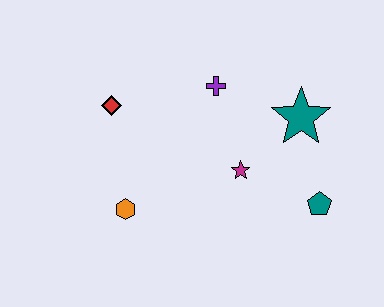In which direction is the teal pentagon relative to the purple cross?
The teal pentagon is below the purple cross.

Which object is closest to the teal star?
The magenta star is closest to the teal star.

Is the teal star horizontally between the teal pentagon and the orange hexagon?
Yes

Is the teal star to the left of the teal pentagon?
Yes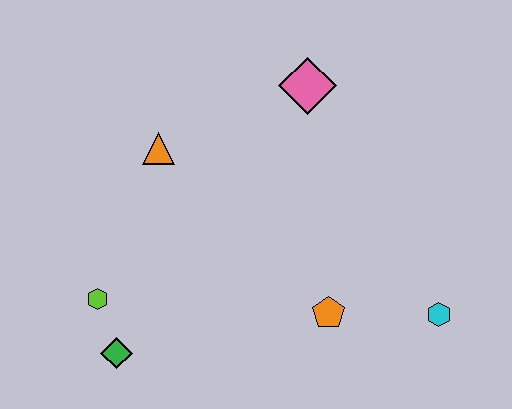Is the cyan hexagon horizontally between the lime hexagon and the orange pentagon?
No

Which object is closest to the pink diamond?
The orange triangle is closest to the pink diamond.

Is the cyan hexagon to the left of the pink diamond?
No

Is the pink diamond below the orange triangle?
No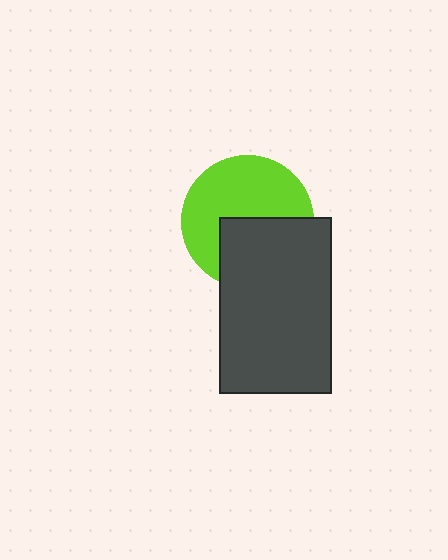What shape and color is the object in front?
The object in front is a dark gray rectangle.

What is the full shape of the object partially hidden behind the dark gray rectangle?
The partially hidden object is a lime circle.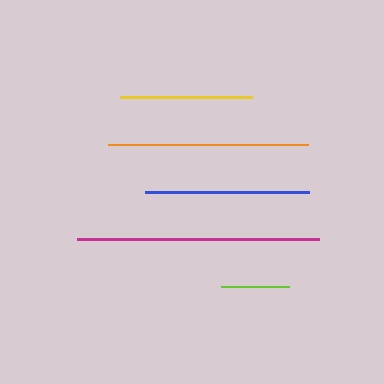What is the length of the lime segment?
The lime segment is approximately 68 pixels long.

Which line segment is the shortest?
The lime line is the shortest at approximately 68 pixels.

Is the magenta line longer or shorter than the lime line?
The magenta line is longer than the lime line.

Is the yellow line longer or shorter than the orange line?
The orange line is longer than the yellow line.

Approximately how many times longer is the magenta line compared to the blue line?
The magenta line is approximately 1.5 times the length of the blue line.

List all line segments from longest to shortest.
From longest to shortest: magenta, orange, blue, yellow, lime.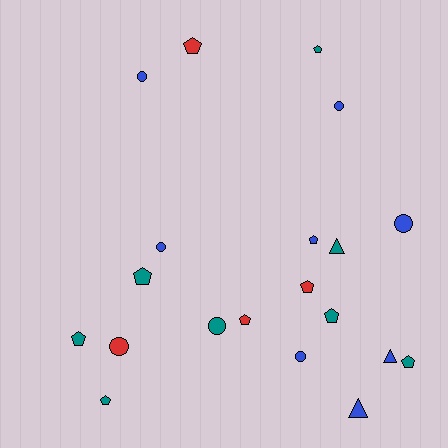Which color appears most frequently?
Blue, with 8 objects.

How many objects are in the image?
There are 20 objects.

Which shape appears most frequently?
Pentagon, with 10 objects.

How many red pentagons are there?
There are 3 red pentagons.